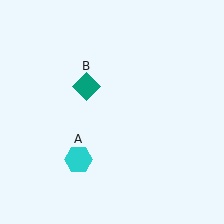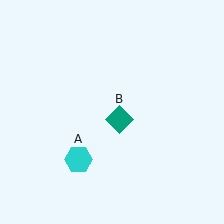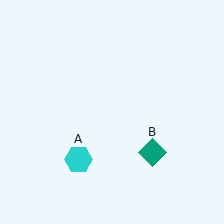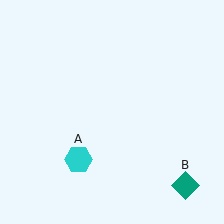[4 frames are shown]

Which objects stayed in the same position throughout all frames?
Cyan hexagon (object A) remained stationary.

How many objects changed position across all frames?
1 object changed position: teal diamond (object B).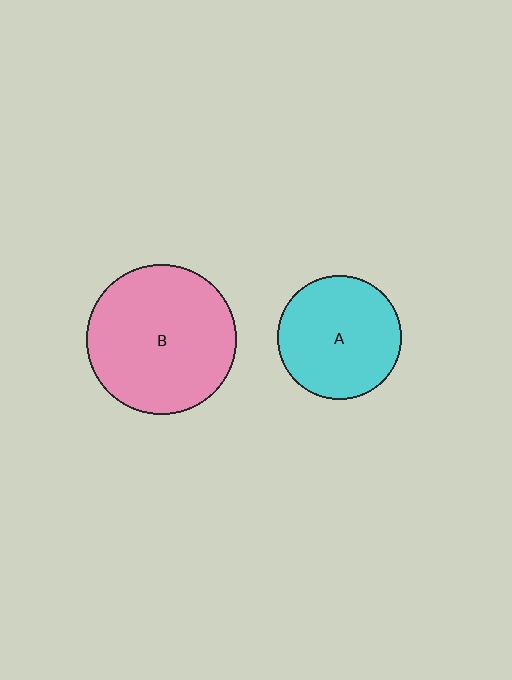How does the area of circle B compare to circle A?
Approximately 1.5 times.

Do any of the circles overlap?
No, none of the circles overlap.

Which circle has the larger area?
Circle B (pink).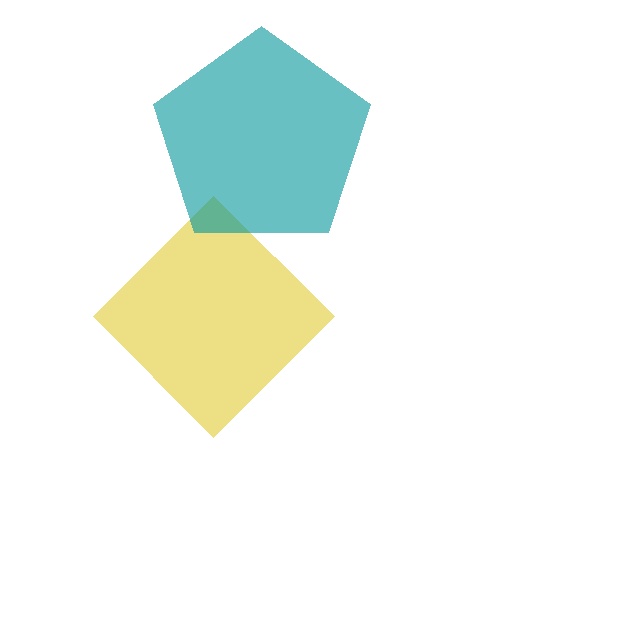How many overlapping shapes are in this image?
There are 2 overlapping shapes in the image.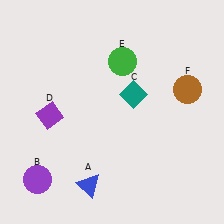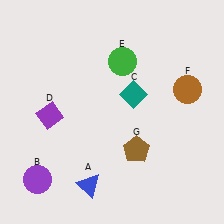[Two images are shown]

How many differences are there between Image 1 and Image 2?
There is 1 difference between the two images.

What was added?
A brown pentagon (G) was added in Image 2.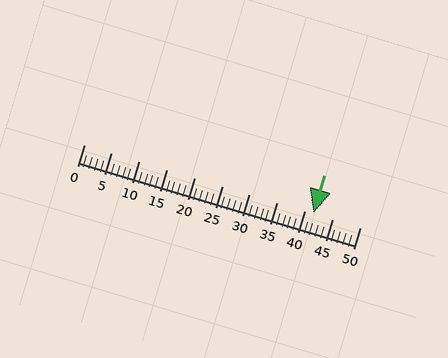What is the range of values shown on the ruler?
The ruler shows values from 0 to 50.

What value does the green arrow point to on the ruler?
The green arrow points to approximately 42.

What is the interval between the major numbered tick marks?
The major tick marks are spaced 5 units apart.